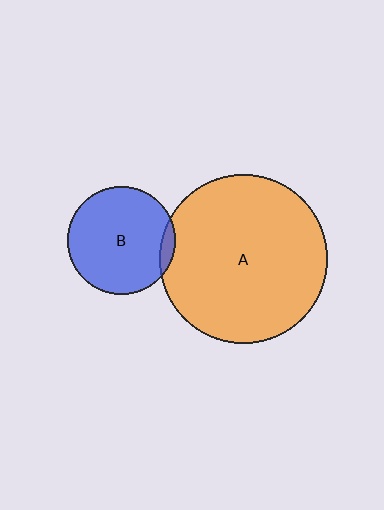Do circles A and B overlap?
Yes.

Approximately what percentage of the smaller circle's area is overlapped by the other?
Approximately 5%.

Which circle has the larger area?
Circle A (orange).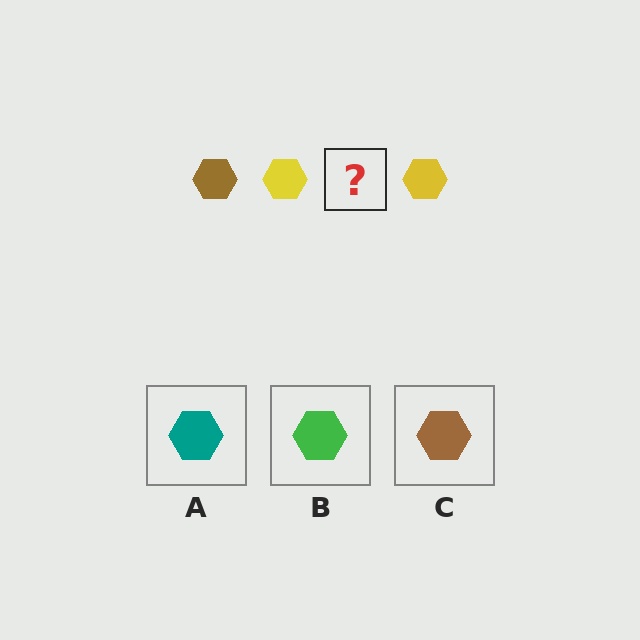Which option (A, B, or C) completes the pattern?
C.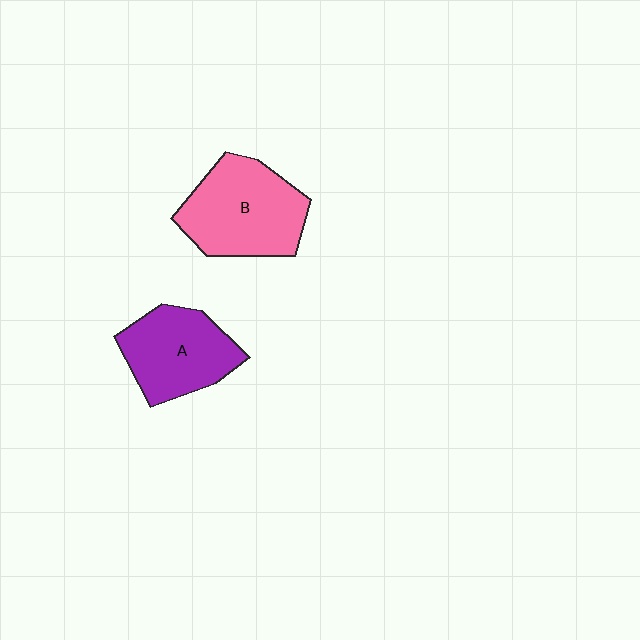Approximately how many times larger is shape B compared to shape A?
Approximately 1.2 times.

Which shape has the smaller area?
Shape A (purple).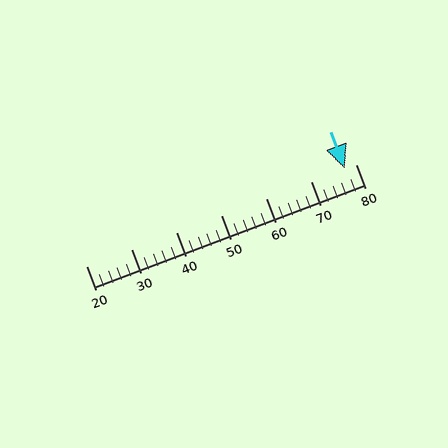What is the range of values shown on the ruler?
The ruler shows values from 20 to 80.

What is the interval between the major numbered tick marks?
The major tick marks are spaced 10 units apart.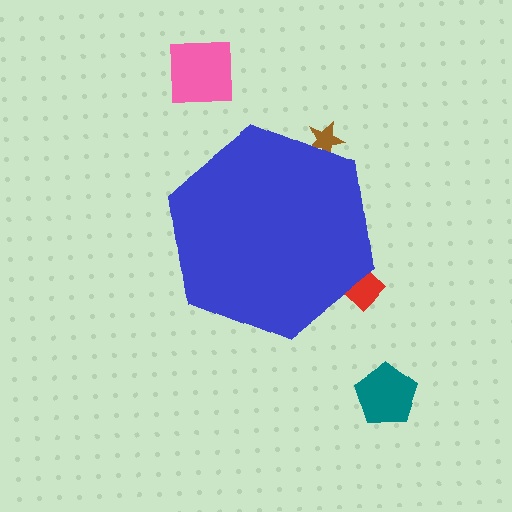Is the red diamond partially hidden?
Yes, the red diamond is partially hidden behind the blue hexagon.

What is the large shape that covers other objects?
A blue hexagon.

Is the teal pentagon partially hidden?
No, the teal pentagon is fully visible.